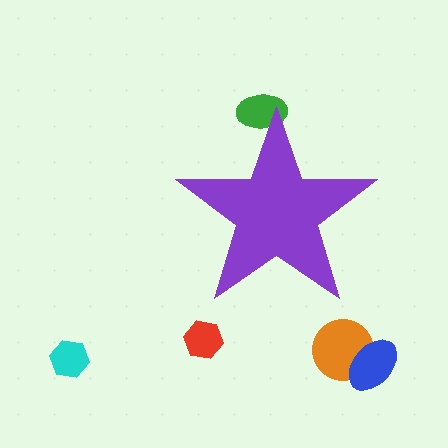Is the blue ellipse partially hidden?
No, the blue ellipse is fully visible.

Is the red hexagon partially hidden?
No, the red hexagon is fully visible.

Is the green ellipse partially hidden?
Yes, the green ellipse is partially hidden behind the purple star.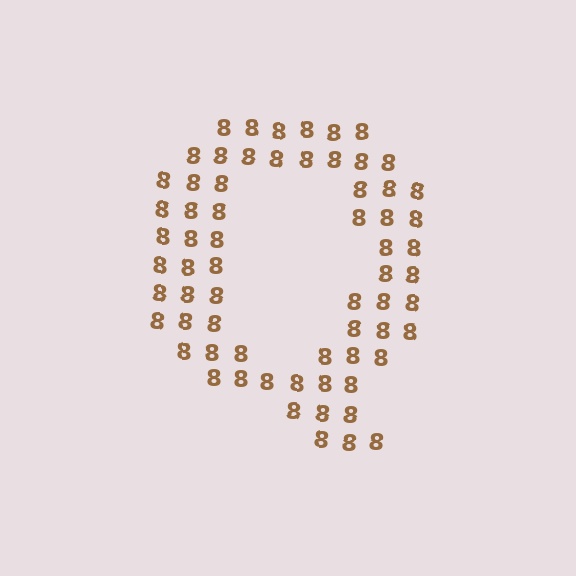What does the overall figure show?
The overall figure shows the letter Q.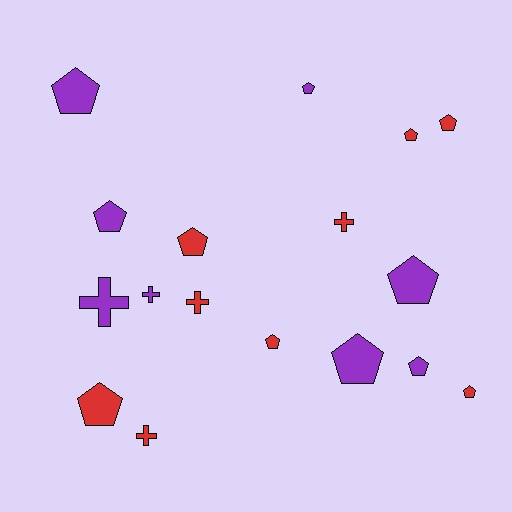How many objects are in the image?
There are 17 objects.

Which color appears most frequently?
Red, with 9 objects.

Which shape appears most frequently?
Pentagon, with 12 objects.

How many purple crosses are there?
There are 2 purple crosses.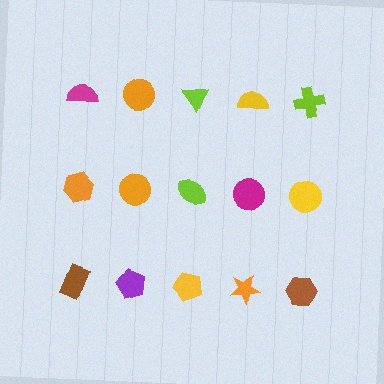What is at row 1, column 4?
A yellow semicircle.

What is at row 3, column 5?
A brown hexagon.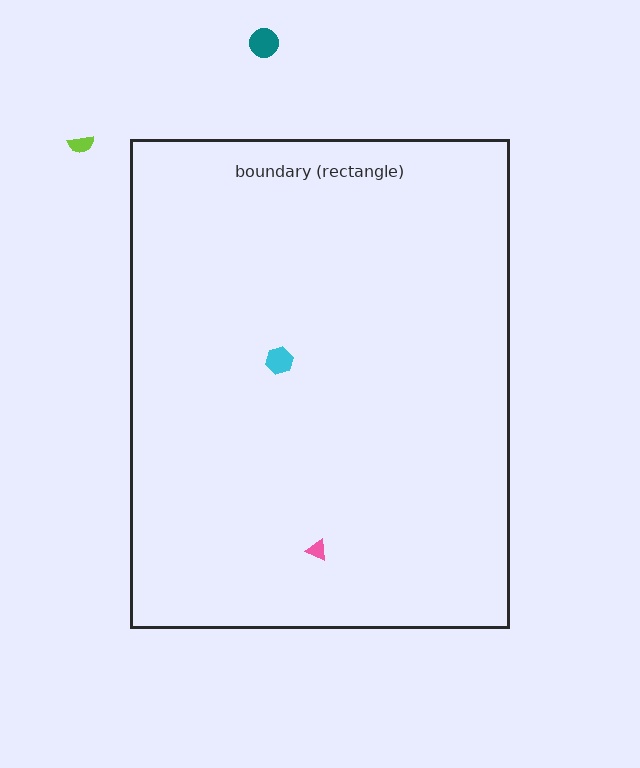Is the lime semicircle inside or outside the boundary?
Outside.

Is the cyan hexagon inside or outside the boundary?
Inside.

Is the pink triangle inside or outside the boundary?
Inside.